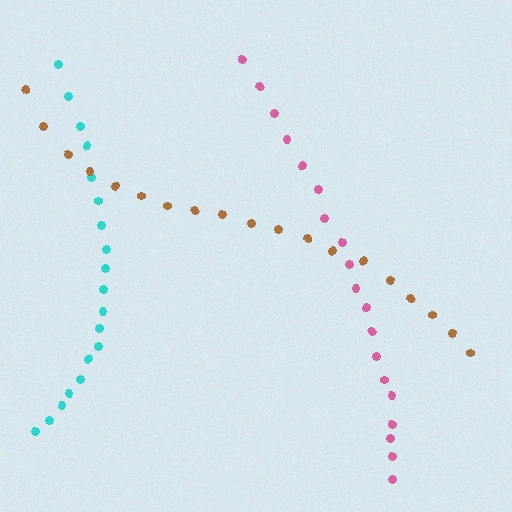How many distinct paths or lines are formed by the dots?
There are 3 distinct paths.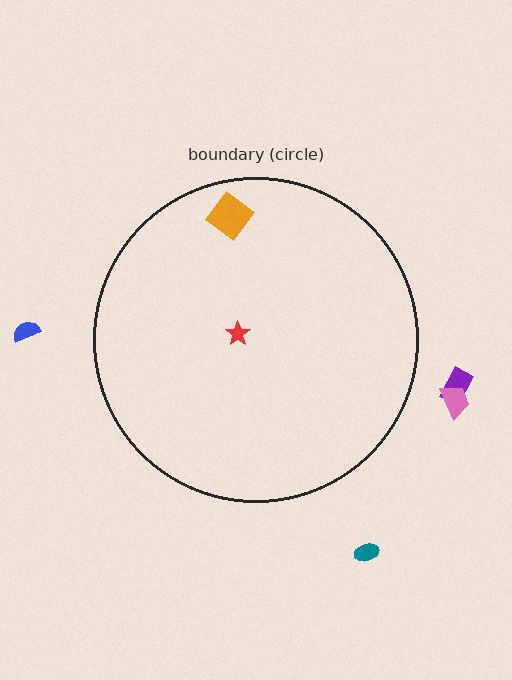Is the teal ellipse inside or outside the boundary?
Outside.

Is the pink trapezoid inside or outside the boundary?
Outside.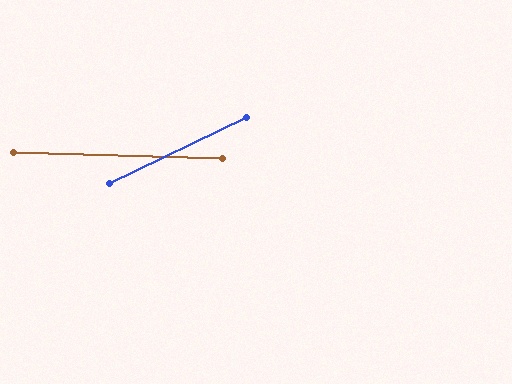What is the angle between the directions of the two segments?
Approximately 28 degrees.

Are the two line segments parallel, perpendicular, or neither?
Neither parallel nor perpendicular — they differ by about 28°.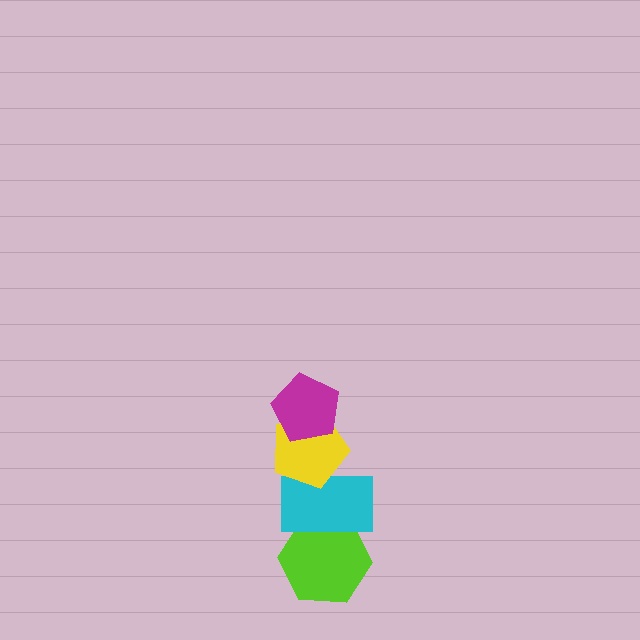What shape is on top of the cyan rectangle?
The yellow pentagon is on top of the cyan rectangle.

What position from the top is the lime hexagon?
The lime hexagon is 4th from the top.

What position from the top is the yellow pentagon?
The yellow pentagon is 2nd from the top.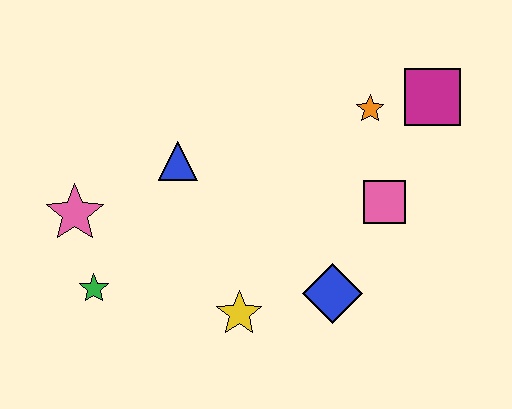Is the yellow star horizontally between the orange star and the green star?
Yes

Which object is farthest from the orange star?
The green star is farthest from the orange star.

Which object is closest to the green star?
The pink star is closest to the green star.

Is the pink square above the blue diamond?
Yes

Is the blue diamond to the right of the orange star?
No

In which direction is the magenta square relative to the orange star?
The magenta square is to the right of the orange star.